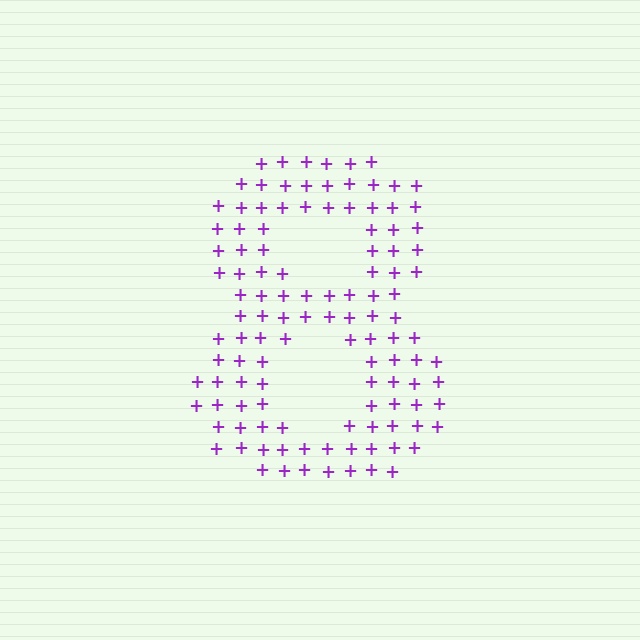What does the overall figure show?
The overall figure shows the digit 8.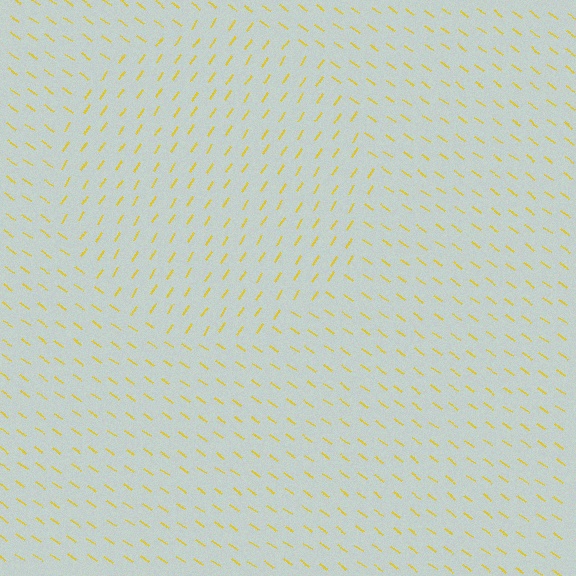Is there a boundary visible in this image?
Yes, there is a texture boundary formed by a change in line orientation.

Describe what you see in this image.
The image is filled with small yellow line segments. A circle region in the image has lines oriented differently from the surrounding lines, creating a visible texture boundary.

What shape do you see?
I see a circle.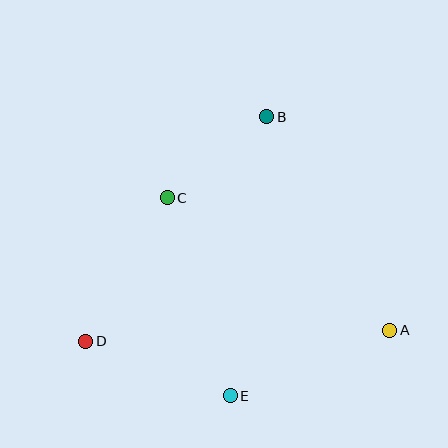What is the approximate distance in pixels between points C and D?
The distance between C and D is approximately 165 pixels.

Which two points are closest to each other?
Points B and C are closest to each other.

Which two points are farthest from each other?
Points A and D are farthest from each other.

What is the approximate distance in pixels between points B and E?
The distance between B and E is approximately 281 pixels.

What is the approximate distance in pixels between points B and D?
The distance between B and D is approximately 288 pixels.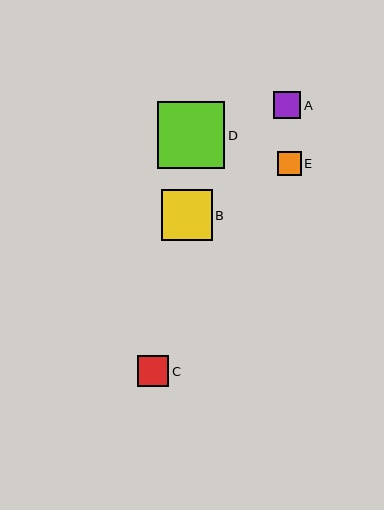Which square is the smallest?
Square E is the smallest with a size of approximately 23 pixels.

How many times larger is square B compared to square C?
Square B is approximately 1.6 times the size of square C.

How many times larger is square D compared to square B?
Square D is approximately 1.3 times the size of square B.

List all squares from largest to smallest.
From largest to smallest: D, B, C, A, E.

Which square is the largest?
Square D is the largest with a size of approximately 67 pixels.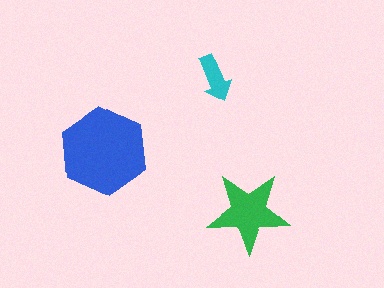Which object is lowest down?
The green star is bottommost.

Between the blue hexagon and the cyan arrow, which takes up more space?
The blue hexagon.